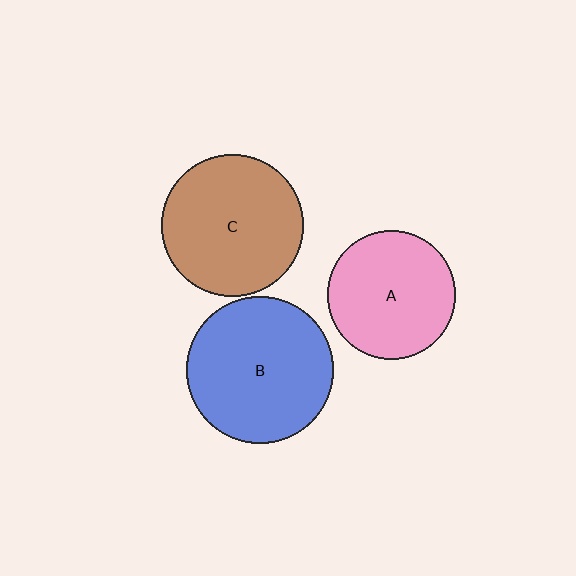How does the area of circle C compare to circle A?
Approximately 1.2 times.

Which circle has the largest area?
Circle B (blue).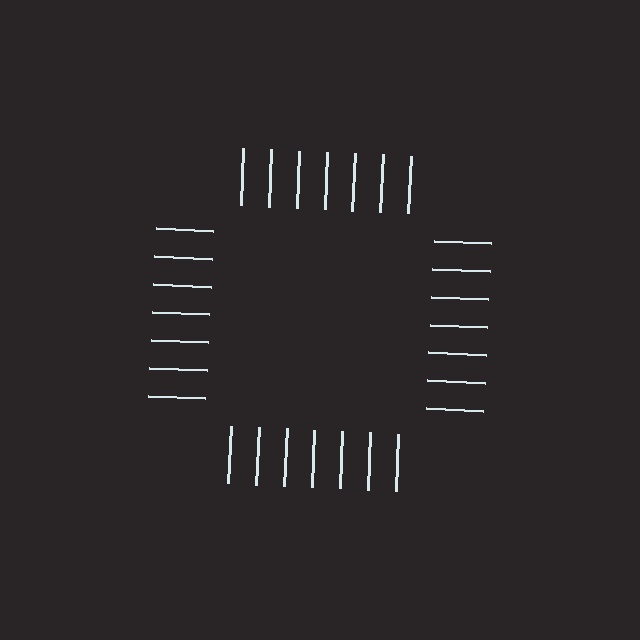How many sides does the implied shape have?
4 sides — the line-ends trace a square.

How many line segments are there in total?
28 — 7 along each of the 4 edges.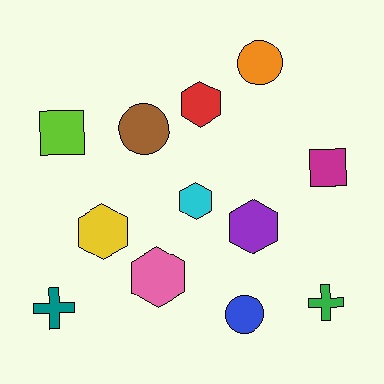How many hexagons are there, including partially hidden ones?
There are 5 hexagons.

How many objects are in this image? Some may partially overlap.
There are 12 objects.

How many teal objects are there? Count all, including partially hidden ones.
There is 1 teal object.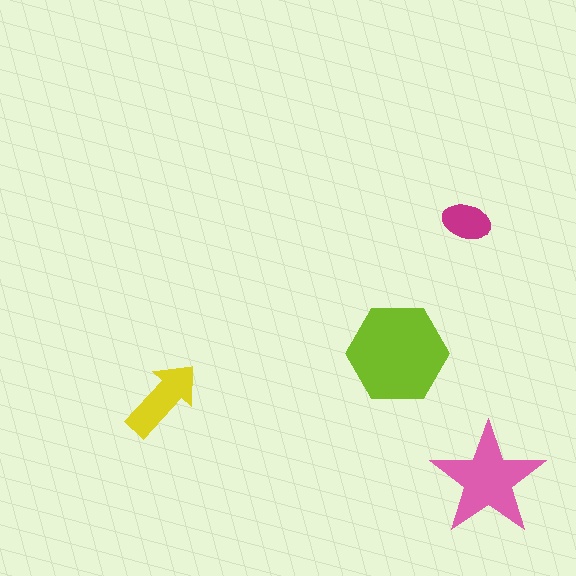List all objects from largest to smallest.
The lime hexagon, the pink star, the yellow arrow, the magenta ellipse.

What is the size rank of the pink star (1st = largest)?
2nd.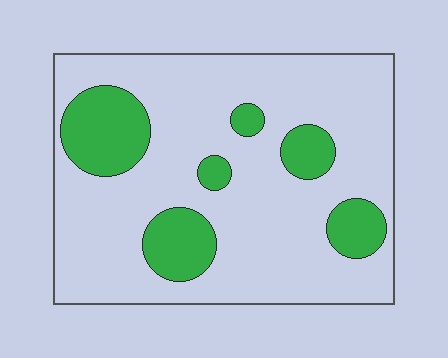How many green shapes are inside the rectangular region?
6.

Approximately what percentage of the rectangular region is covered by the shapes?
Approximately 20%.